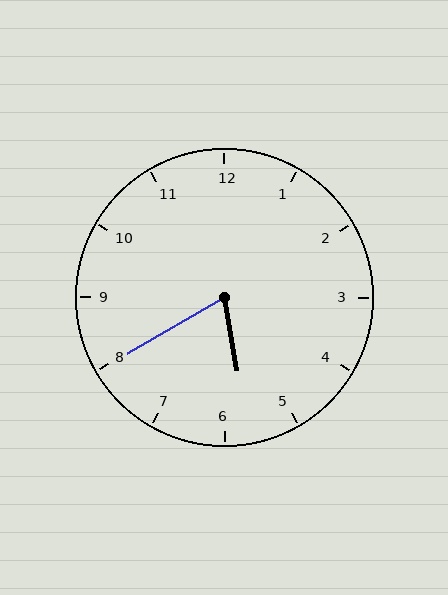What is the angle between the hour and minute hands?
Approximately 70 degrees.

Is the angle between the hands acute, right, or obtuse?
It is acute.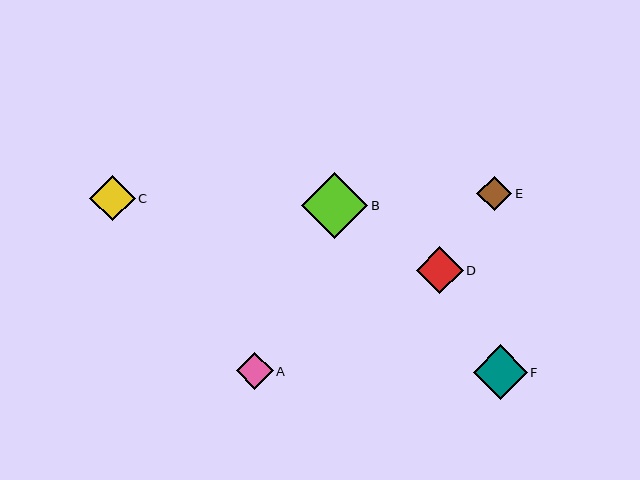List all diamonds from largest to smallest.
From largest to smallest: B, F, D, C, A, E.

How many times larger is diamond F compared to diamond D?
Diamond F is approximately 1.2 times the size of diamond D.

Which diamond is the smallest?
Diamond E is the smallest with a size of approximately 35 pixels.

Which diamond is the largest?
Diamond B is the largest with a size of approximately 67 pixels.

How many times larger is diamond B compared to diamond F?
Diamond B is approximately 1.2 times the size of diamond F.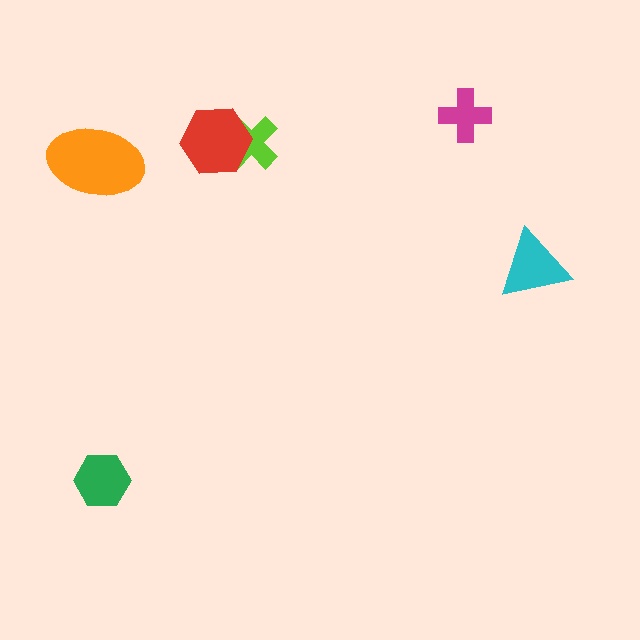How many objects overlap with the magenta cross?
0 objects overlap with the magenta cross.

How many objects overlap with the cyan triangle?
0 objects overlap with the cyan triangle.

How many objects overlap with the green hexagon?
0 objects overlap with the green hexagon.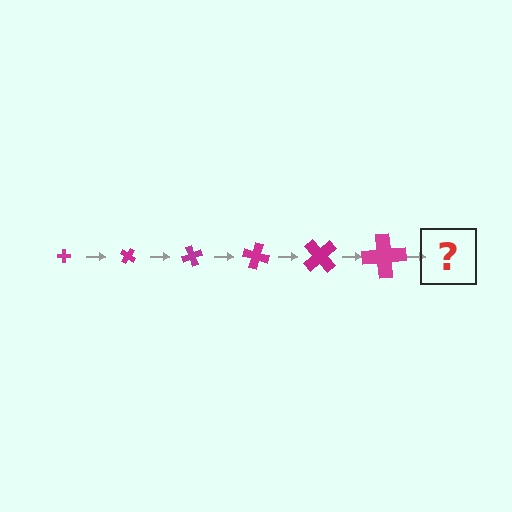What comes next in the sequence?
The next element should be a cross, larger than the previous one and rotated 210 degrees from the start.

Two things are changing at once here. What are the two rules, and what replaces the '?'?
The two rules are that the cross grows larger each step and it rotates 35 degrees each step. The '?' should be a cross, larger than the previous one and rotated 210 degrees from the start.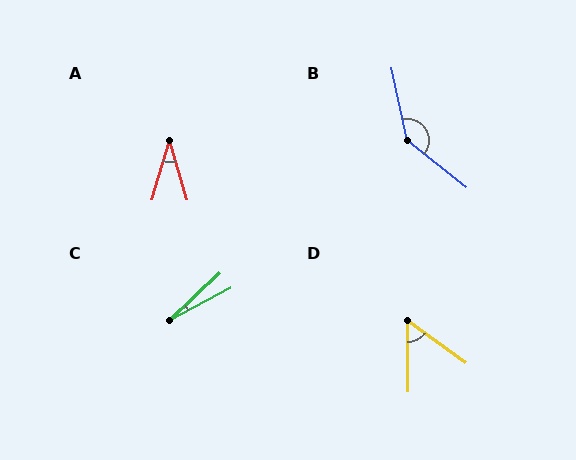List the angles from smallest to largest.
C (16°), A (33°), D (54°), B (141°).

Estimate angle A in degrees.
Approximately 33 degrees.